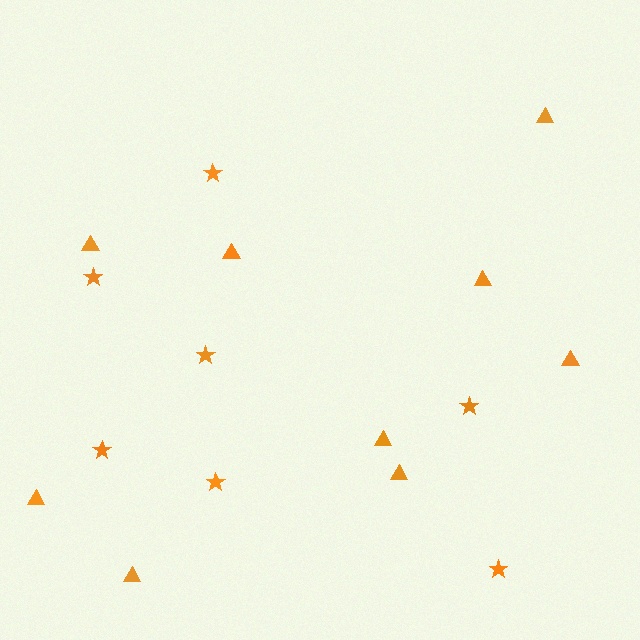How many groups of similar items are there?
There are 2 groups: one group of triangles (9) and one group of stars (7).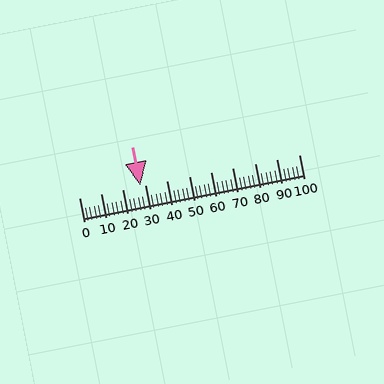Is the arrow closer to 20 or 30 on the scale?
The arrow is closer to 30.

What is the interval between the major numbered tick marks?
The major tick marks are spaced 10 units apart.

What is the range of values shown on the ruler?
The ruler shows values from 0 to 100.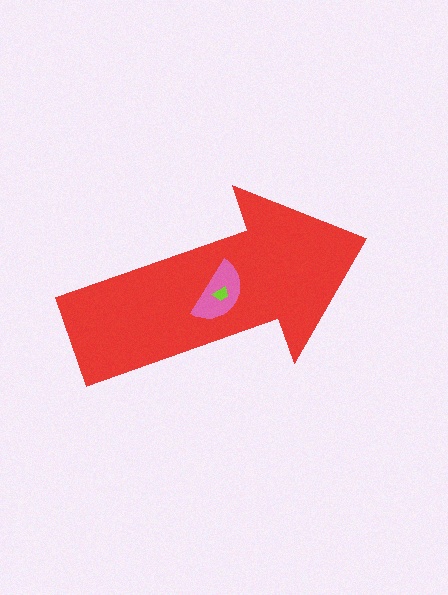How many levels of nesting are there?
3.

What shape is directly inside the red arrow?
The pink semicircle.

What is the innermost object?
The lime trapezoid.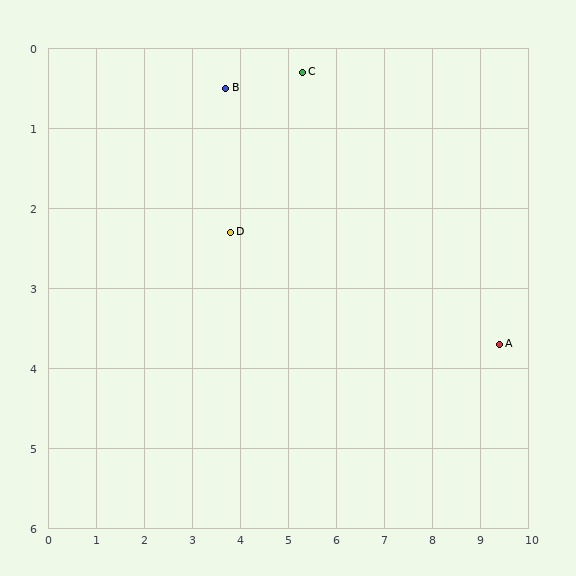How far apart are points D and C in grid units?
Points D and C are about 2.5 grid units apart.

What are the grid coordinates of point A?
Point A is at approximately (9.4, 3.7).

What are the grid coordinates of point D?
Point D is at approximately (3.8, 2.3).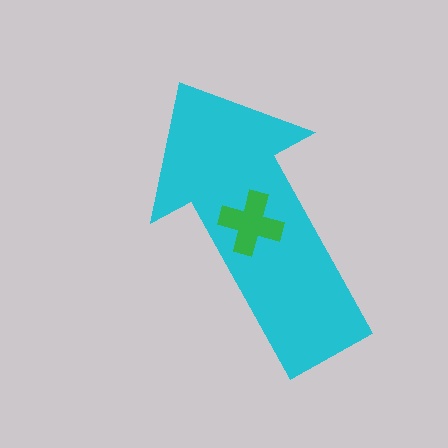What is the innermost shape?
The green cross.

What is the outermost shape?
The cyan arrow.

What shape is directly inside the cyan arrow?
The green cross.